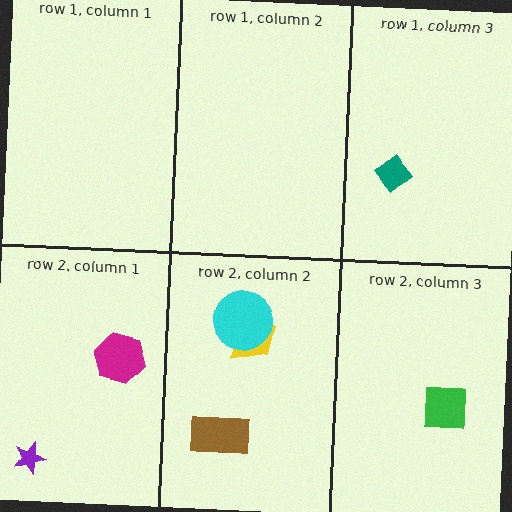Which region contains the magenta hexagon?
The row 2, column 1 region.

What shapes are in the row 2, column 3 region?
The green square.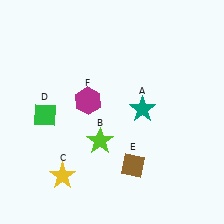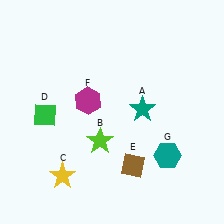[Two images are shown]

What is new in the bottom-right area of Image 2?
A teal hexagon (G) was added in the bottom-right area of Image 2.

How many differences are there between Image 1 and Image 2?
There is 1 difference between the two images.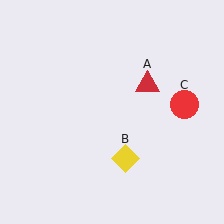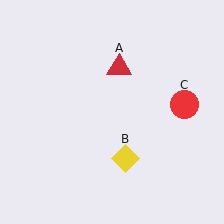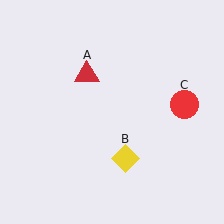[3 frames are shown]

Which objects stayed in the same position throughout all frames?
Yellow diamond (object B) and red circle (object C) remained stationary.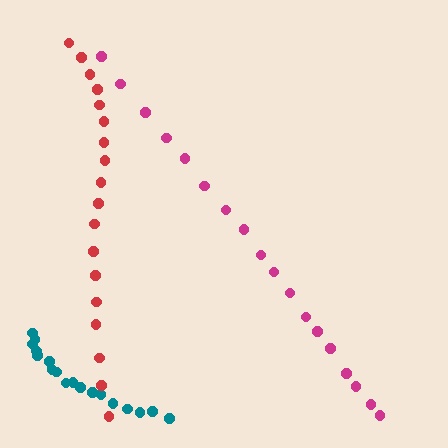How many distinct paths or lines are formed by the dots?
There are 3 distinct paths.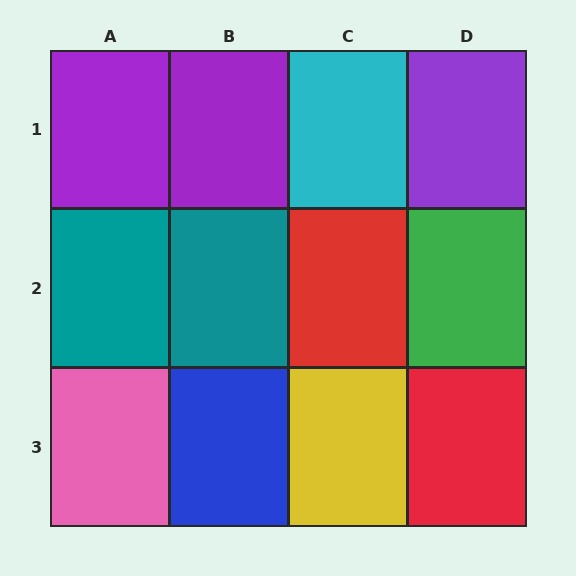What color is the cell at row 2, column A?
Teal.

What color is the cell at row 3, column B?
Blue.